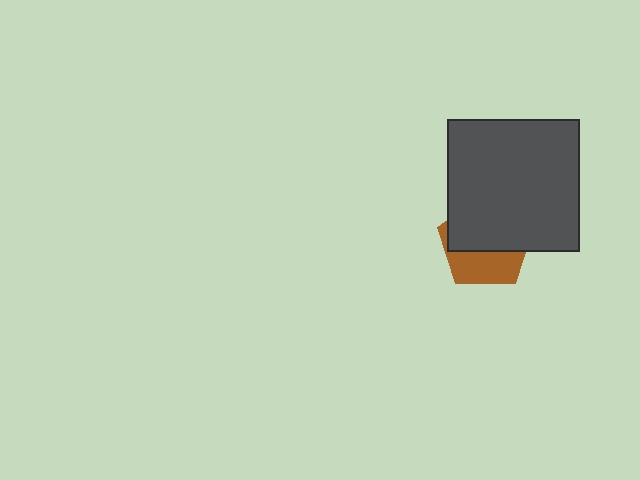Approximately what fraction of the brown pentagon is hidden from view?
Roughly 60% of the brown pentagon is hidden behind the dark gray square.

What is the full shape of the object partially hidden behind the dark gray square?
The partially hidden object is a brown pentagon.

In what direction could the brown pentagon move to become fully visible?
The brown pentagon could move down. That would shift it out from behind the dark gray square entirely.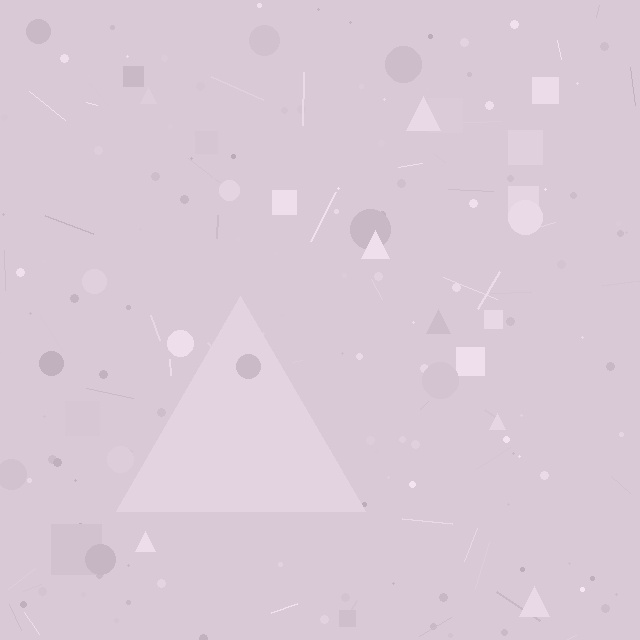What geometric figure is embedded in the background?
A triangle is embedded in the background.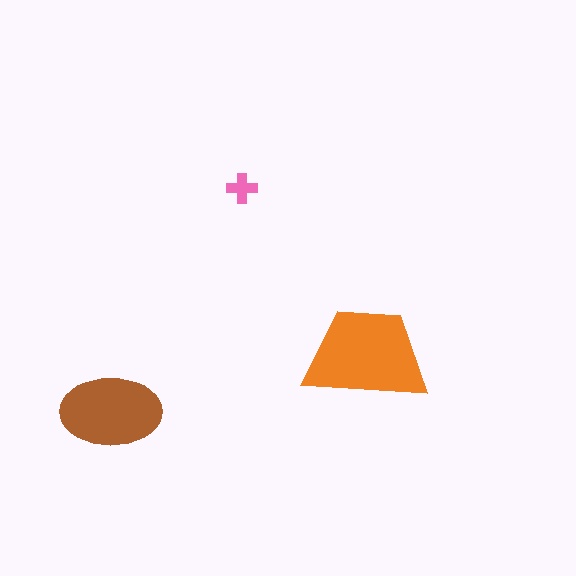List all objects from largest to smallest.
The orange trapezoid, the brown ellipse, the pink cross.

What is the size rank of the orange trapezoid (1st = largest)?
1st.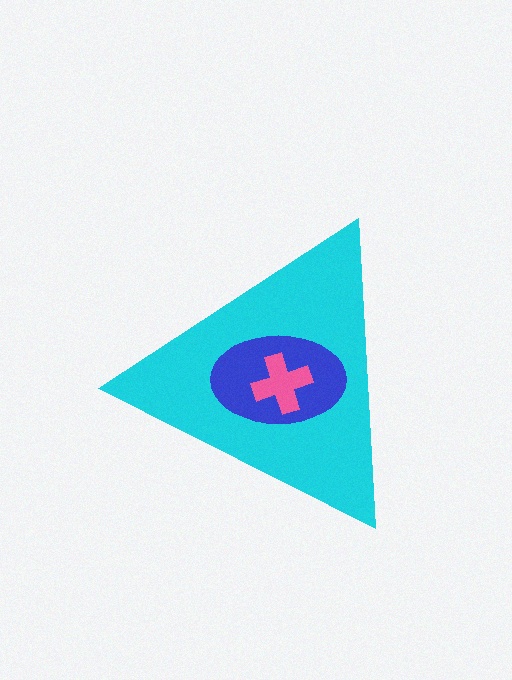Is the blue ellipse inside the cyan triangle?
Yes.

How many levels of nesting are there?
3.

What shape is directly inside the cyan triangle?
The blue ellipse.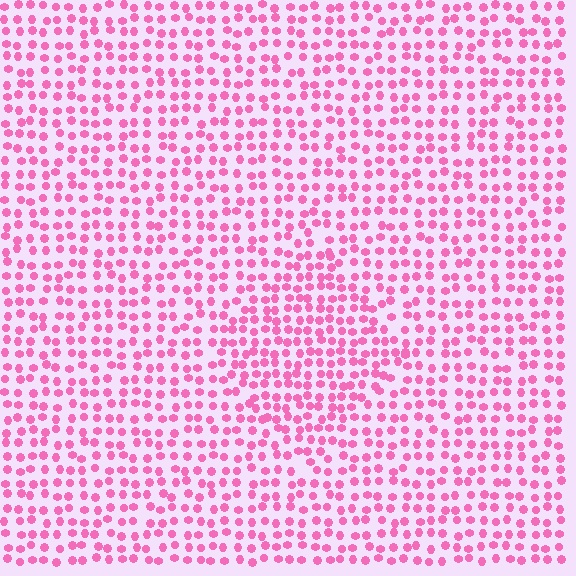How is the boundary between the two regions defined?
The boundary is defined by a change in element density (approximately 1.4x ratio). All elements are the same color, size, and shape.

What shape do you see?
I see a diamond.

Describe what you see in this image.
The image contains small pink elements arranged at two different densities. A diamond-shaped region is visible where the elements are more densely packed than the surrounding area.